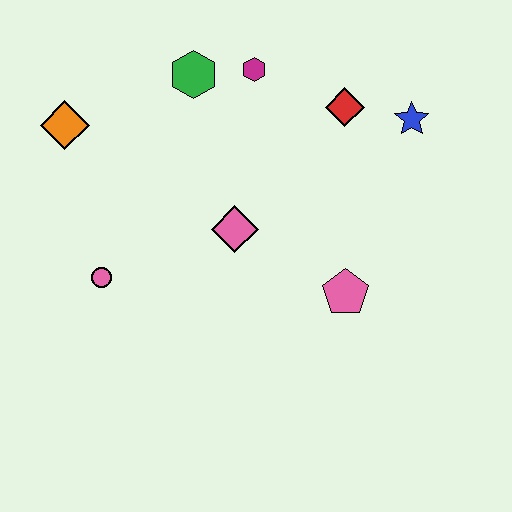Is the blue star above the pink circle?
Yes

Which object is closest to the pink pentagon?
The pink diamond is closest to the pink pentagon.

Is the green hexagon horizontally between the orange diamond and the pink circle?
No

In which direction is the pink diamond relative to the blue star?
The pink diamond is to the left of the blue star.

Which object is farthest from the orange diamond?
The blue star is farthest from the orange diamond.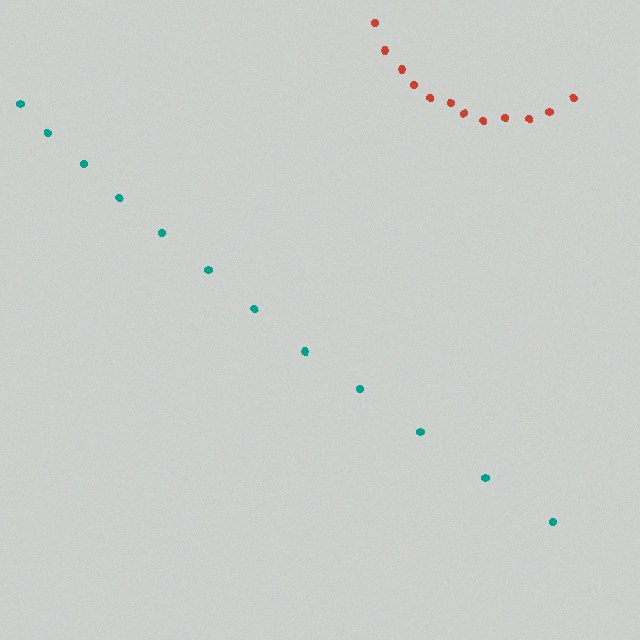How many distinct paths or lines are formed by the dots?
There are 2 distinct paths.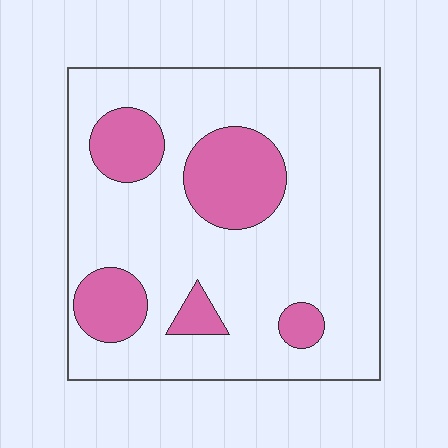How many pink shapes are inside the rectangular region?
5.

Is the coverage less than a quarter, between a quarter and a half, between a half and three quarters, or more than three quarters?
Less than a quarter.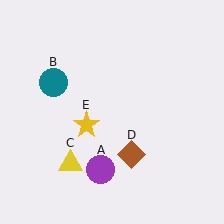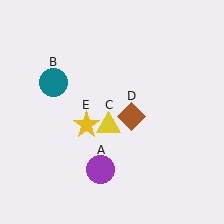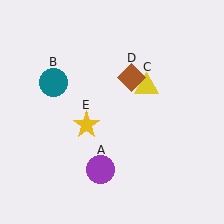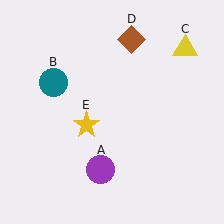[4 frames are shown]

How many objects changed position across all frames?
2 objects changed position: yellow triangle (object C), brown diamond (object D).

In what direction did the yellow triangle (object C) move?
The yellow triangle (object C) moved up and to the right.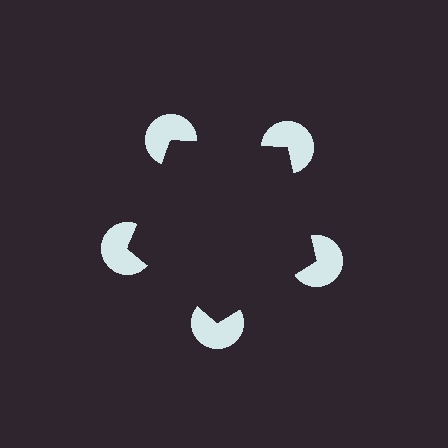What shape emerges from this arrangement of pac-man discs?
An illusory pentagon — its edges are inferred from the aligned wedge cuts in the pac-man discs, not physically drawn.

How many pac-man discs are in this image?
There are 5 — one at each vertex of the illusory pentagon.